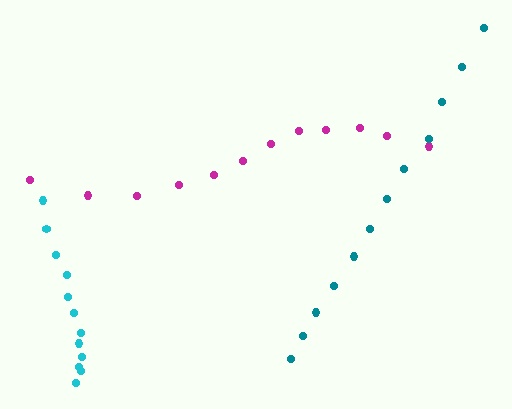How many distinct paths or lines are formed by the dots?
There are 3 distinct paths.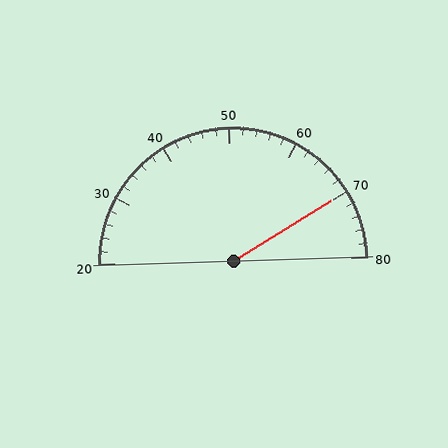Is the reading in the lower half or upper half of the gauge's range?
The reading is in the upper half of the range (20 to 80).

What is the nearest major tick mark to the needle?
The nearest major tick mark is 70.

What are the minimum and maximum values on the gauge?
The gauge ranges from 20 to 80.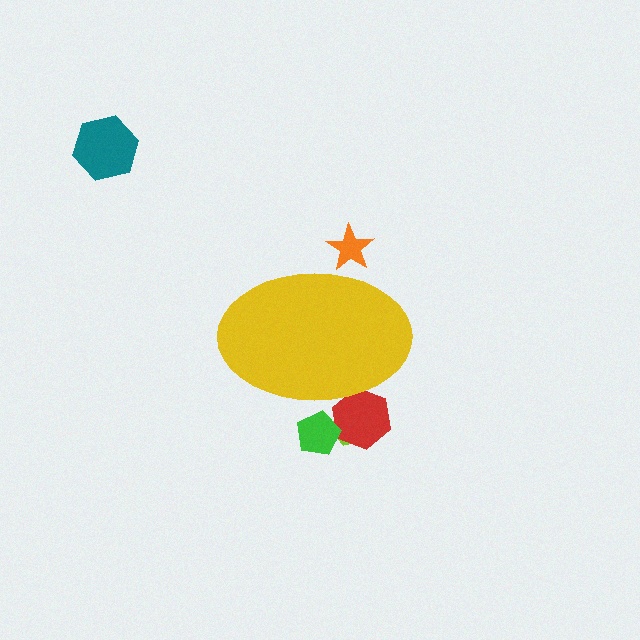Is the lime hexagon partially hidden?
Yes, the lime hexagon is partially hidden behind the yellow ellipse.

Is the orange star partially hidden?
Yes, the orange star is partially hidden behind the yellow ellipse.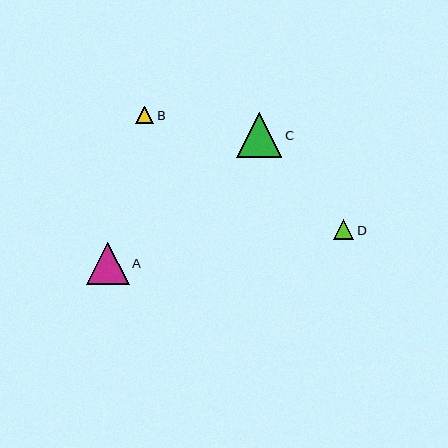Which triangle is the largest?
Triangle C is the largest with a size of approximately 45 pixels.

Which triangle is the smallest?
Triangle B is the smallest with a size of approximately 18 pixels.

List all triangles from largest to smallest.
From largest to smallest: C, A, D, B.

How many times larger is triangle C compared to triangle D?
Triangle C is approximately 2.3 times the size of triangle D.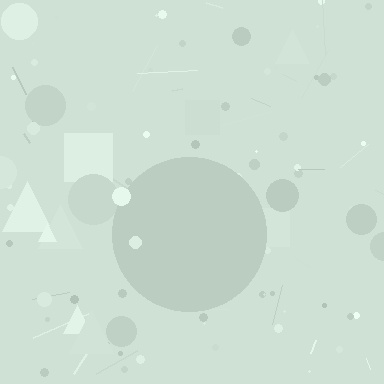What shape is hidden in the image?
A circle is hidden in the image.